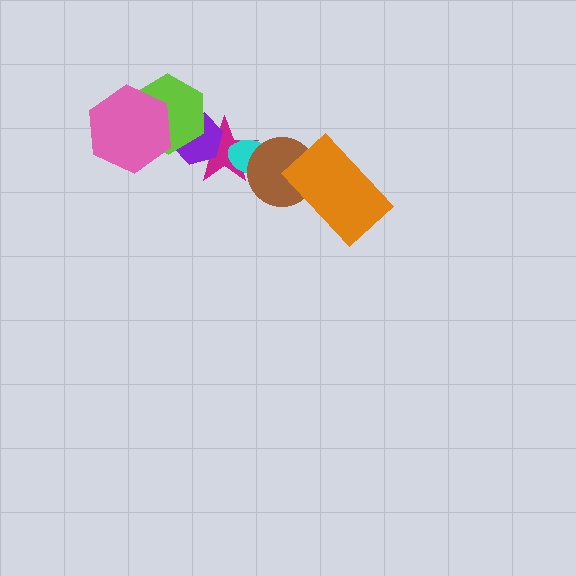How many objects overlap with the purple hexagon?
2 objects overlap with the purple hexagon.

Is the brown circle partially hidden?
Yes, it is partially covered by another shape.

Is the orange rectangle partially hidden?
No, no other shape covers it.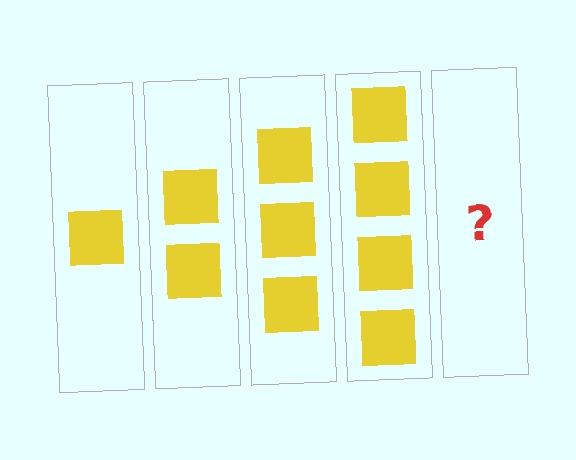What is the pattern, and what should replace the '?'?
The pattern is that each step adds one more square. The '?' should be 5 squares.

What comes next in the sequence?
The next element should be 5 squares.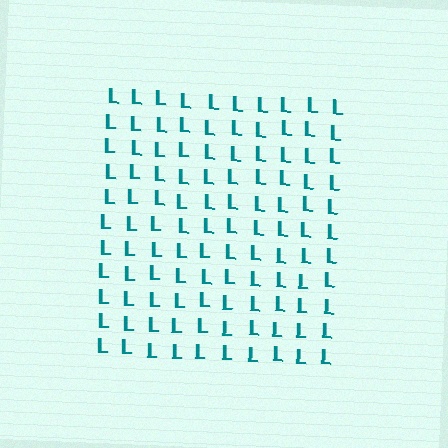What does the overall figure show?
The overall figure shows a square.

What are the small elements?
The small elements are letter L's.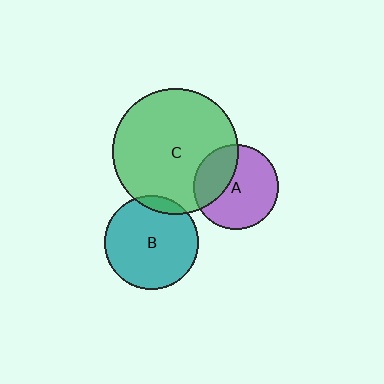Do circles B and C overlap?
Yes.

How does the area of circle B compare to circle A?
Approximately 1.2 times.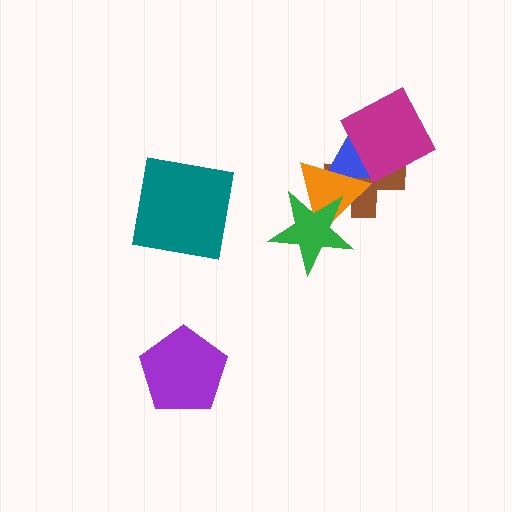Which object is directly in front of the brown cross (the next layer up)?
The blue triangle is directly in front of the brown cross.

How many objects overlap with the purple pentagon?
0 objects overlap with the purple pentagon.